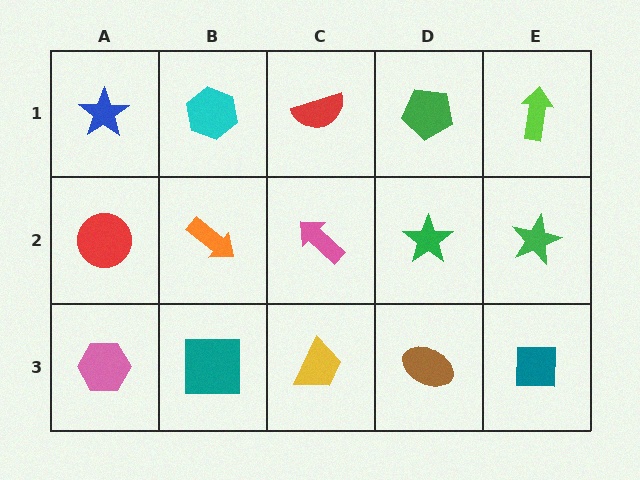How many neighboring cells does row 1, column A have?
2.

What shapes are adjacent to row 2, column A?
A blue star (row 1, column A), a pink hexagon (row 3, column A), an orange arrow (row 2, column B).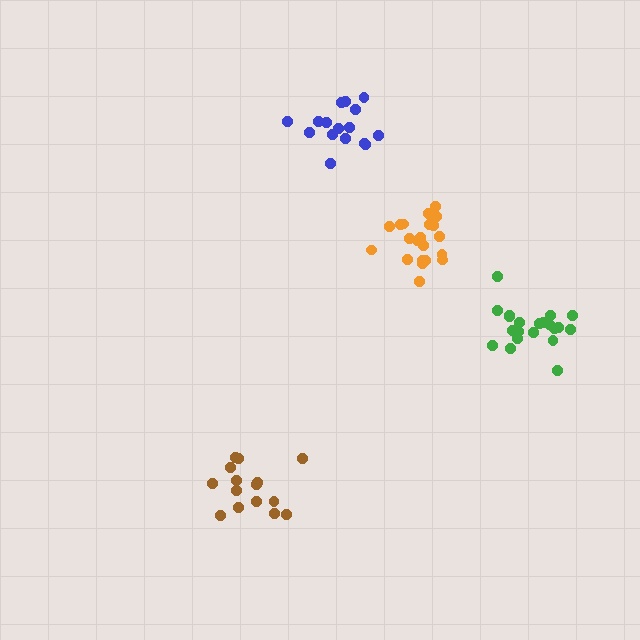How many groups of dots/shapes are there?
There are 4 groups.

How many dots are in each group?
Group 1: 21 dots, Group 2: 15 dots, Group 3: 21 dots, Group 4: 16 dots (73 total).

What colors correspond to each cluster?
The clusters are colored: orange, brown, green, blue.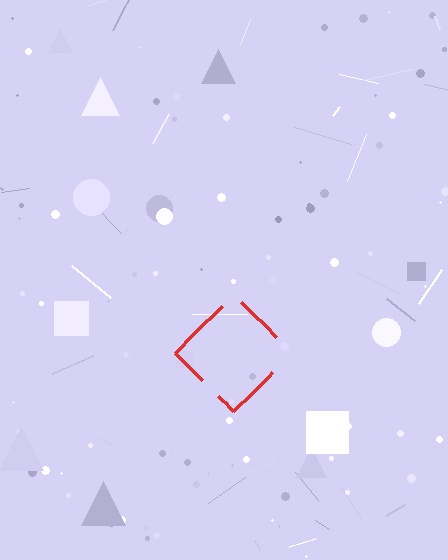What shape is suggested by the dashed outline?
The dashed outline suggests a diamond.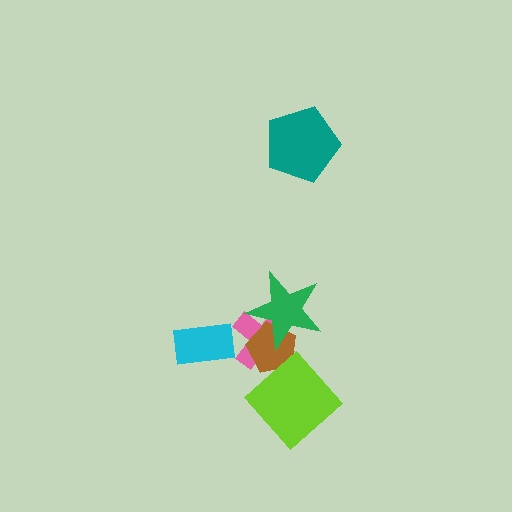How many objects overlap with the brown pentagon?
3 objects overlap with the brown pentagon.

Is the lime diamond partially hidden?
No, no other shape covers it.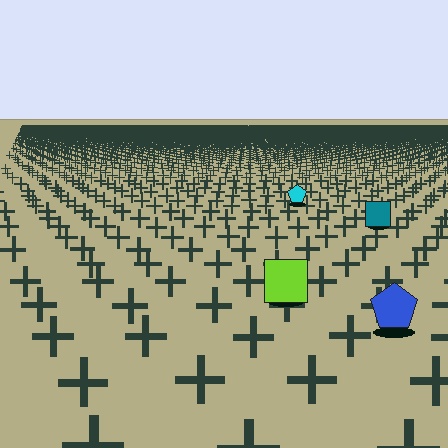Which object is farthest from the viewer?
The cyan pentagon is farthest from the viewer. It appears smaller and the ground texture around it is denser.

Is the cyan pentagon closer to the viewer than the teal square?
No. The teal square is closer — you can tell from the texture gradient: the ground texture is coarser near it.